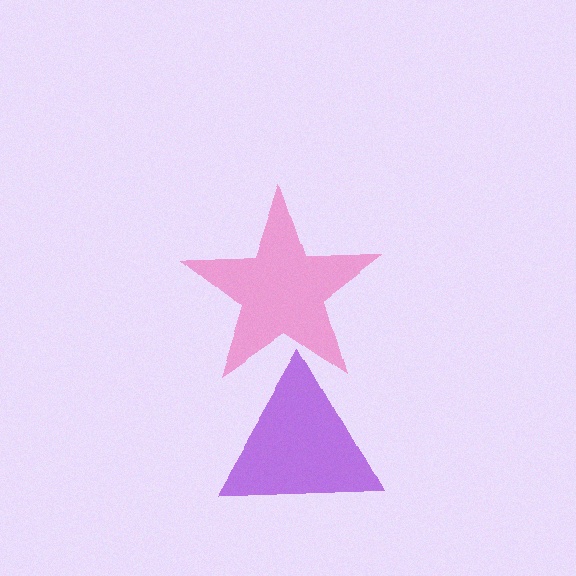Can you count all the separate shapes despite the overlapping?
Yes, there are 2 separate shapes.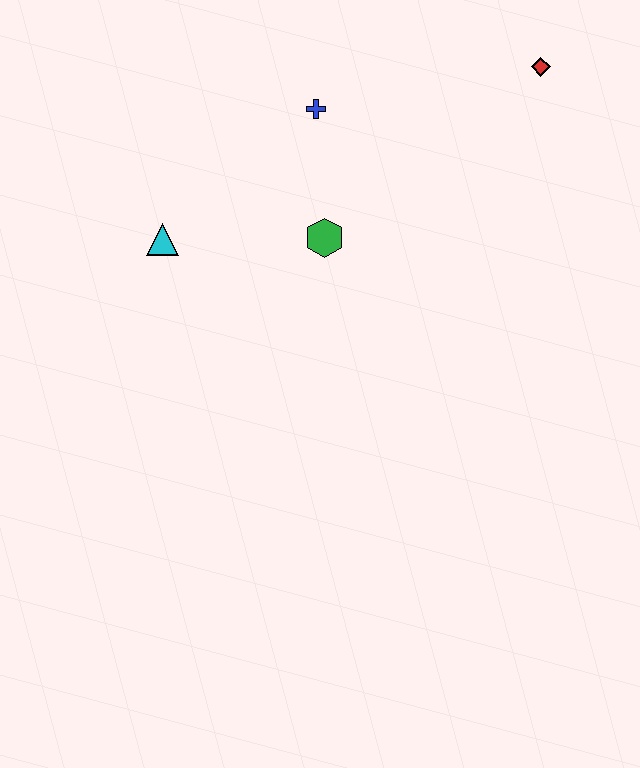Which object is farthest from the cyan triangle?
The red diamond is farthest from the cyan triangle.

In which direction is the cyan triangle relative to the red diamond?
The cyan triangle is to the left of the red diamond.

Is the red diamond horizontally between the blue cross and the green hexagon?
No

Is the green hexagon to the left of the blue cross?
No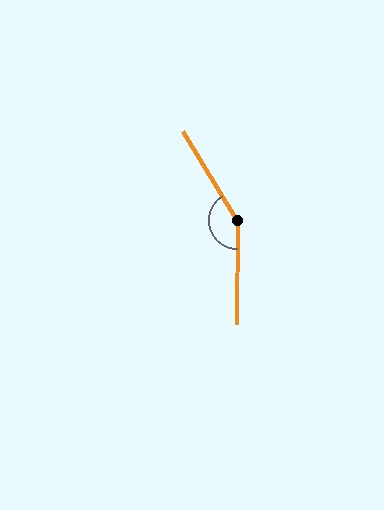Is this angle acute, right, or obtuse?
It is obtuse.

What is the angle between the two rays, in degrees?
Approximately 148 degrees.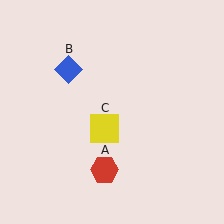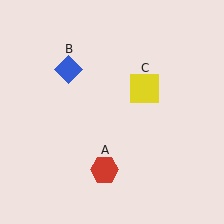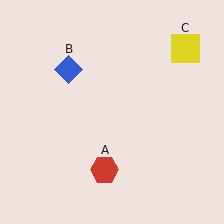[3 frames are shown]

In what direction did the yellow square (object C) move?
The yellow square (object C) moved up and to the right.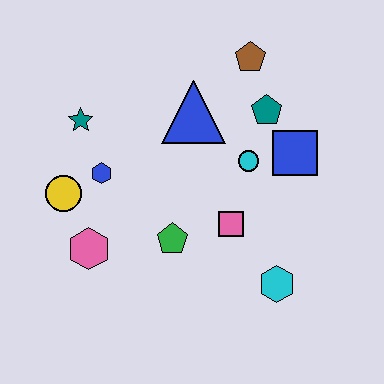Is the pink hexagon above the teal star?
No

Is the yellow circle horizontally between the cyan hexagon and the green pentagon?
No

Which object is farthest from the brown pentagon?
The pink hexagon is farthest from the brown pentagon.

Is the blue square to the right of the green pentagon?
Yes